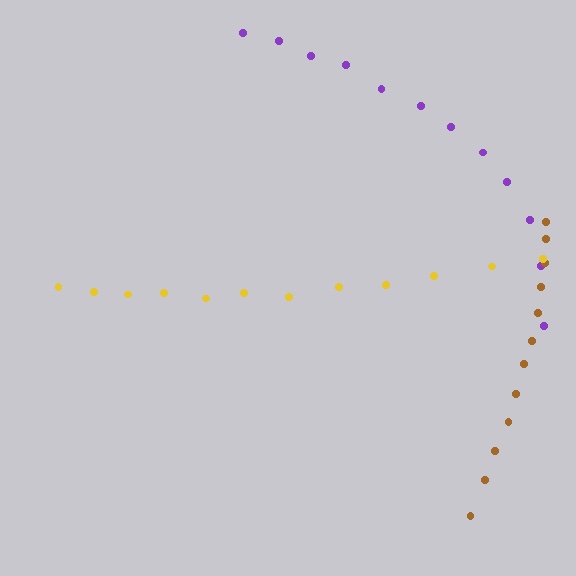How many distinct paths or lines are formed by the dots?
There are 3 distinct paths.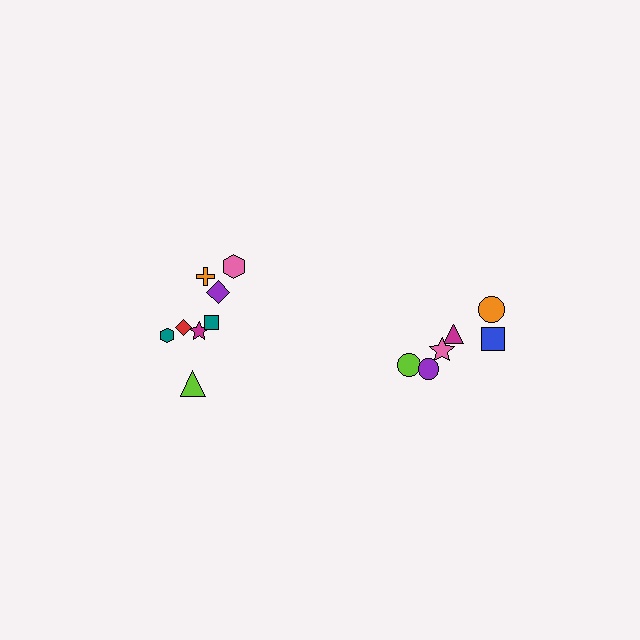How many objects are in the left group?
There are 8 objects.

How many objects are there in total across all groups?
There are 14 objects.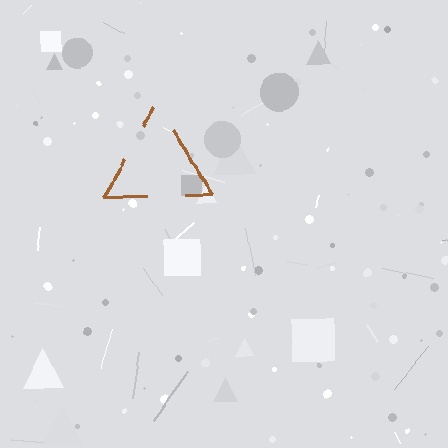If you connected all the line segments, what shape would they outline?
They would outline a triangle.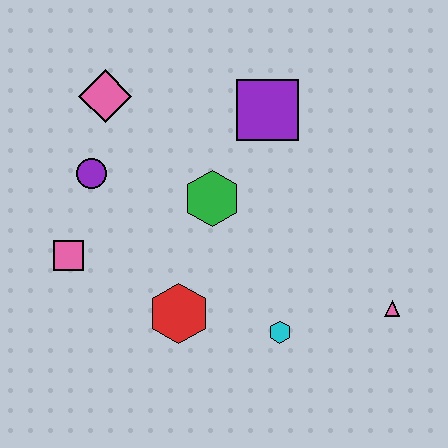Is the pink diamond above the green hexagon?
Yes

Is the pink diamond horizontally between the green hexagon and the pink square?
Yes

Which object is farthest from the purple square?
The pink square is farthest from the purple square.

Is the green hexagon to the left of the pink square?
No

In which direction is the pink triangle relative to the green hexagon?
The pink triangle is to the right of the green hexagon.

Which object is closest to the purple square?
The green hexagon is closest to the purple square.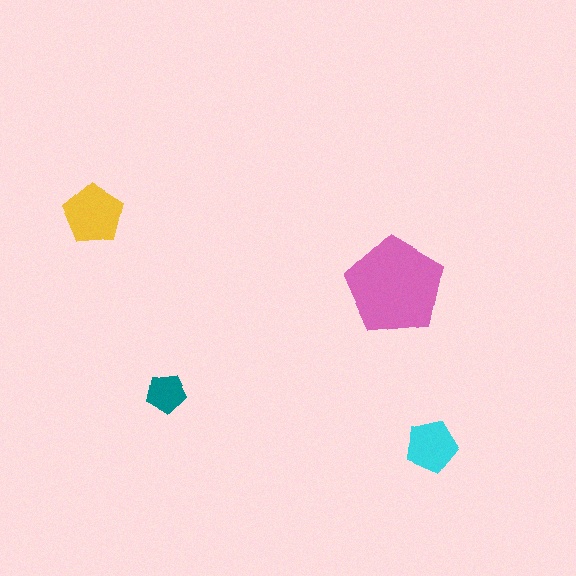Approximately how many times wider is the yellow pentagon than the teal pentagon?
About 1.5 times wider.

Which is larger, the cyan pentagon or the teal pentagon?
The cyan one.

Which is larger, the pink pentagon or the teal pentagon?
The pink one.